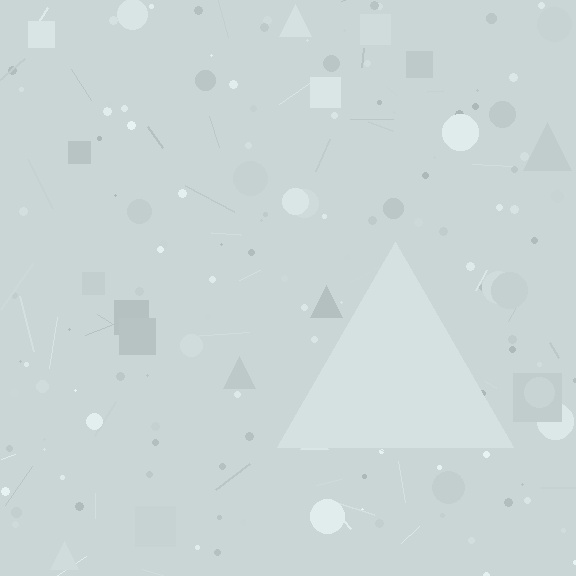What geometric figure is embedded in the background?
A triangle is embedded in the background.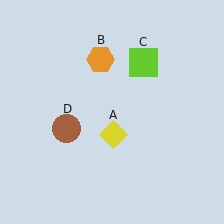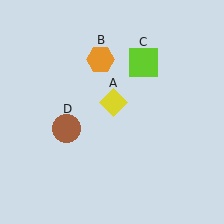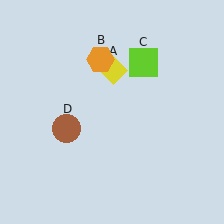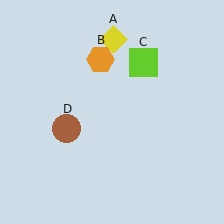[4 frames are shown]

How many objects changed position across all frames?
1 object changed position: yellow diamond (object A).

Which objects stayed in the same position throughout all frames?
Orange hexagon (object B) and lime square (object C) and brown circle (object D) remained stationary.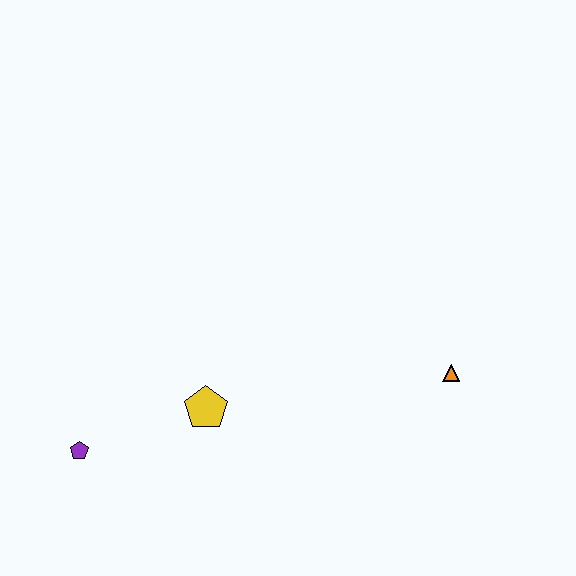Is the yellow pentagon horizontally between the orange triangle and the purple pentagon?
Yes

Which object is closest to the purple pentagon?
The yellow pentagon is closest to the purple pentagon.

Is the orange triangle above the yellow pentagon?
Yes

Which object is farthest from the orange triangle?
The purple pentagon is farthest from the orange triangle.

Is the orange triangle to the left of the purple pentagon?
No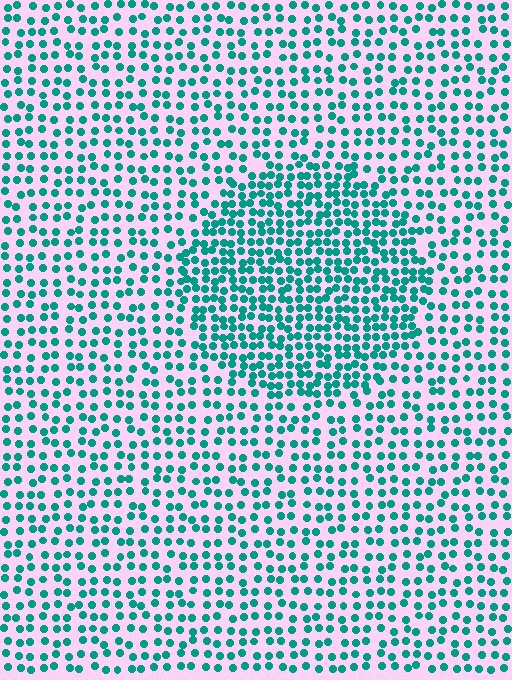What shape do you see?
I see a circle.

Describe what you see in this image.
The image contains small teal elements arranged at two different densities. A circle-shaped region is visible where the elements are more densely packed than the surrounding area.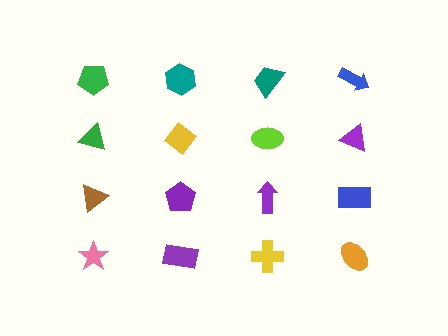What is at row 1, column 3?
A teal trapezoid.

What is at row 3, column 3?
A purple arrow.